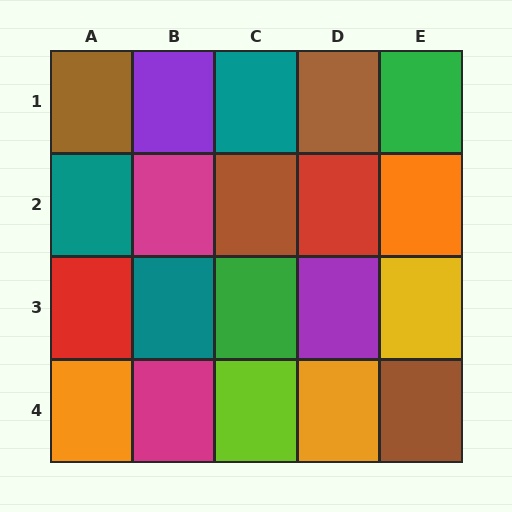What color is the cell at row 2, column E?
Orange.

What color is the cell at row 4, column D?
Orange.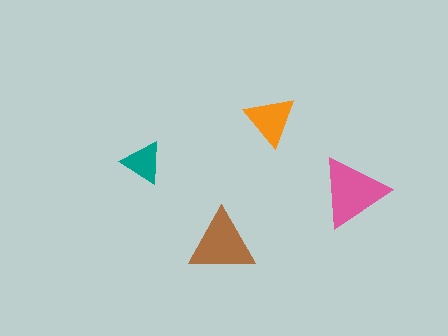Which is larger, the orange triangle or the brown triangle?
The brown one.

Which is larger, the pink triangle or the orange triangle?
The pink one.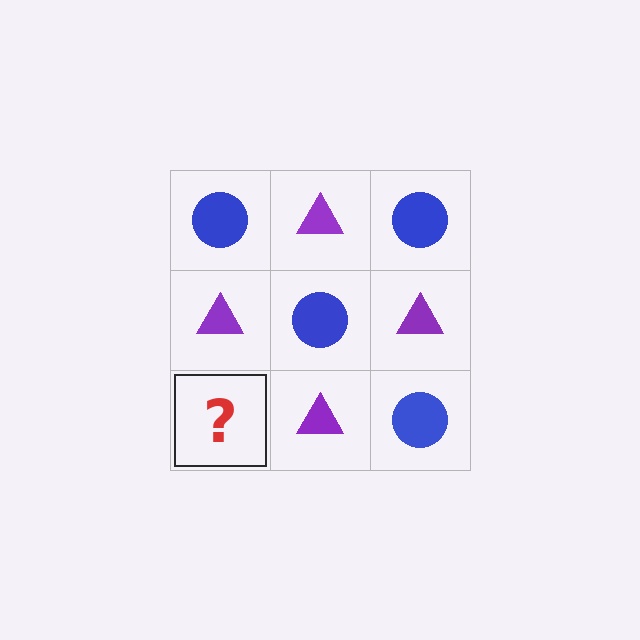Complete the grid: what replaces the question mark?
The question mark should be replaced with a blue circle.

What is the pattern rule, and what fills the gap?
The rule is that it alternates blue circle and purple triangle in a checkerboard pattern. The gap should be filled with a blue circle.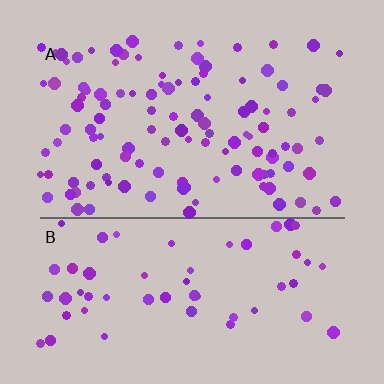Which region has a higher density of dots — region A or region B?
A (the top).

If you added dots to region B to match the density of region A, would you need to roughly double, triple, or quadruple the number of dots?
Approximately double.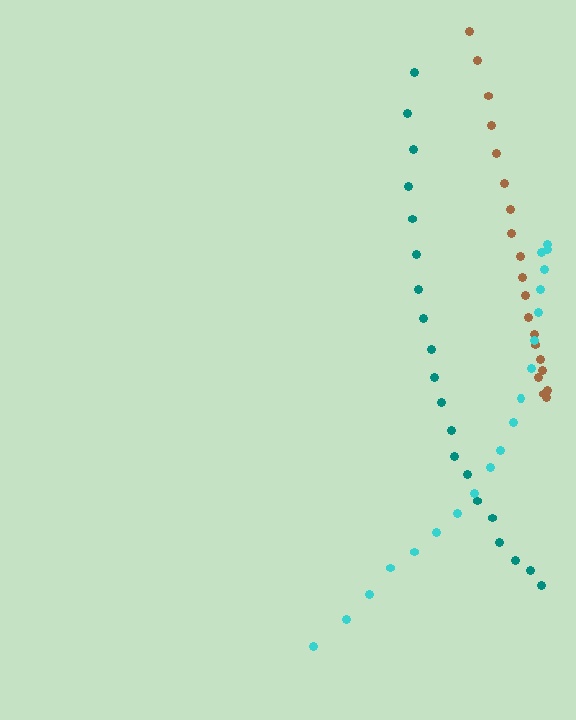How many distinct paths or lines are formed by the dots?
There are 3 distinct paths.